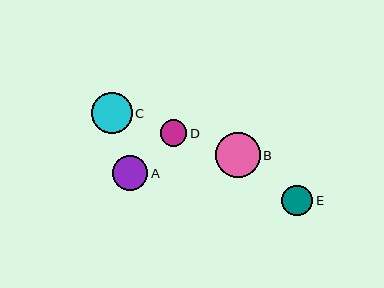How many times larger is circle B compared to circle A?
Circle B is approximately 1.3 times the size of circle A.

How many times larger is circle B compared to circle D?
Circle B is approximately 1.7 times the size of circle D.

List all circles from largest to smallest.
From largest to smallest: B, C, A, E, D.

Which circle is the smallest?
Circle D is the smallest with a size of approximately 26 pixels.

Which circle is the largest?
Circle B is the largest with a size of approximately 45 pixels.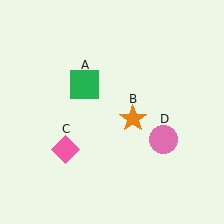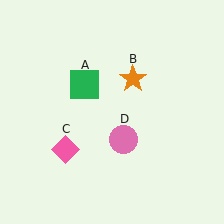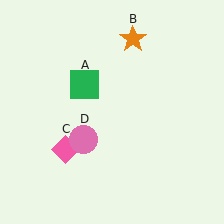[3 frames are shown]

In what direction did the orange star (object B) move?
The orange star (object B) moved up.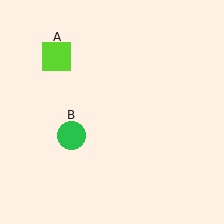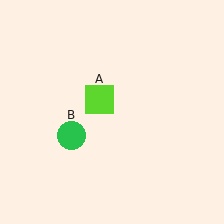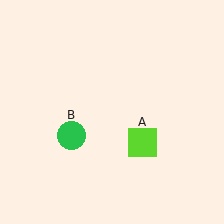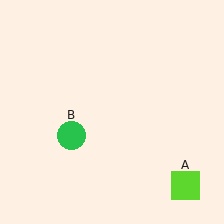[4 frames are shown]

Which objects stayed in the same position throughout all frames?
Green circle (object B) remained stationary.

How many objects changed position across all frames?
1 object changed position: lime square (object A).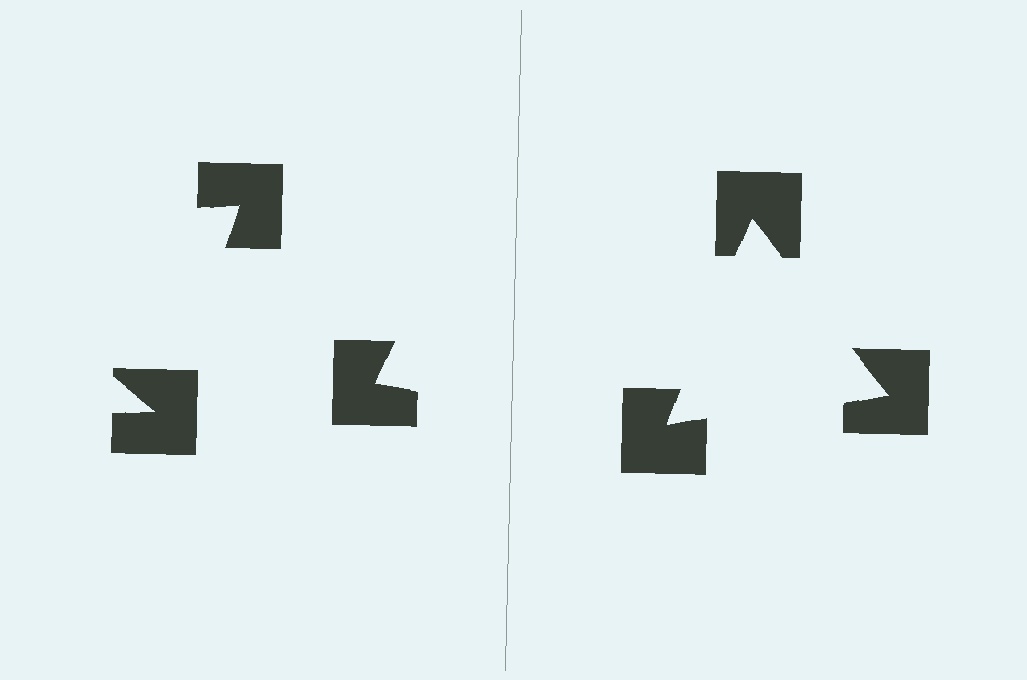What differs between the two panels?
The notched squares are positioned identically on both sides; only the wedge orientations differ. On the right they align to a triangle; on the left they are misaligned.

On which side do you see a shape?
An illusory triangle appears on the right side. On the left side the wedge cuts are rotated, so no coherent shape forms.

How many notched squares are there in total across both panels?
6 — 3 on each side.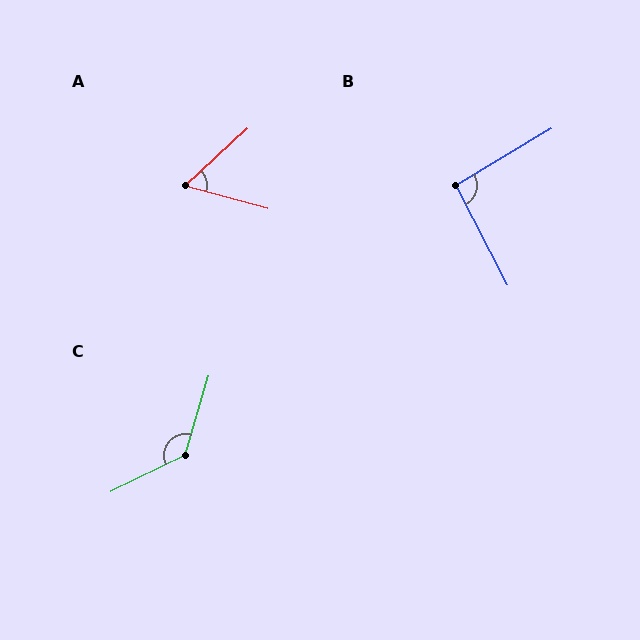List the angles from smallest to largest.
A (58°), B (93°), C (132°).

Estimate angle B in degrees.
Approximately 93 degrees.